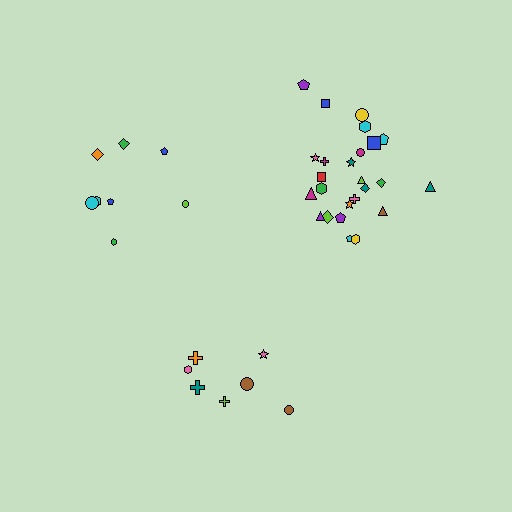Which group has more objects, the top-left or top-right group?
The top-right group.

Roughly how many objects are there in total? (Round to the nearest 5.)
Roughly 40 objects in total.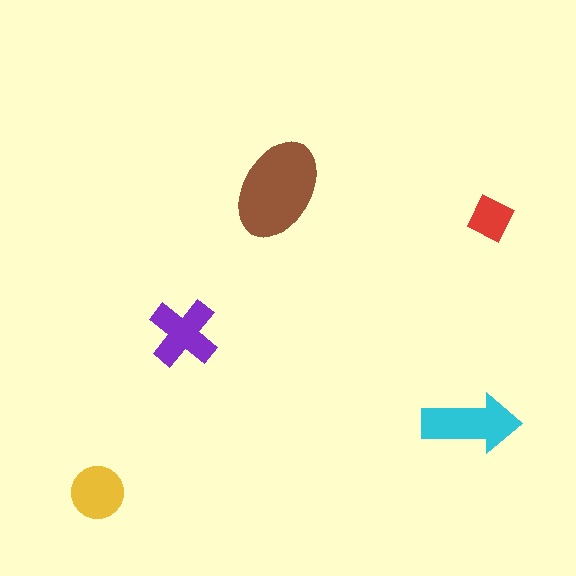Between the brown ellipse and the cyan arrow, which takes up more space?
The brown ellipse.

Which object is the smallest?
The red diamond.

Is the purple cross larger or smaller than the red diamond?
Larger.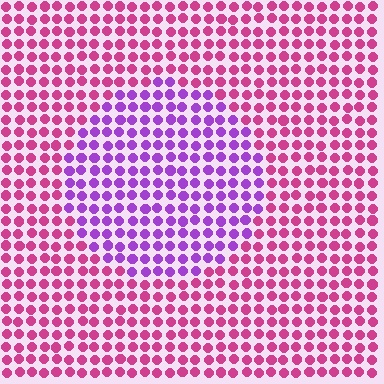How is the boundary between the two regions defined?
The boundary is defined purely by a slight shift in hue (about 46 degrees). Spacing, size, and orientation are identical on both sides.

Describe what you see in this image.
The image is filled with small magenta elements in a uniform arrangement. A circle-shaped region is visible where the elements are tinted to a slightly different hue, forming a subtle color boundary.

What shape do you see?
I see a circle.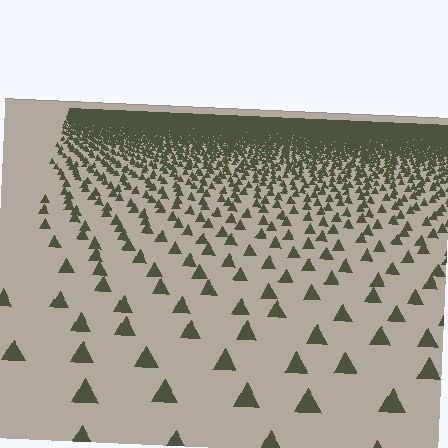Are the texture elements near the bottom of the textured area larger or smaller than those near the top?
Larger. Near the bottom, elements are closer to the viewer and appear at a bigger on-screen size.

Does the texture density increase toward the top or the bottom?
Density increases toward the top.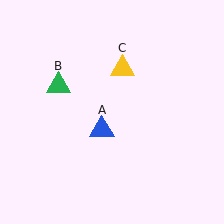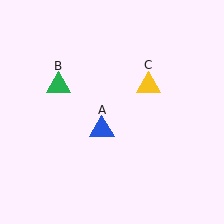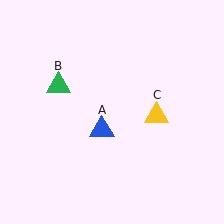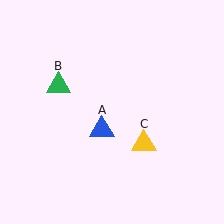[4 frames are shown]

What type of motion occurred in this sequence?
The yellow triangle (object C) rotated clockwise around the center of the scene.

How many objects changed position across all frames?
1 object changed position: yellow triangle (object C).